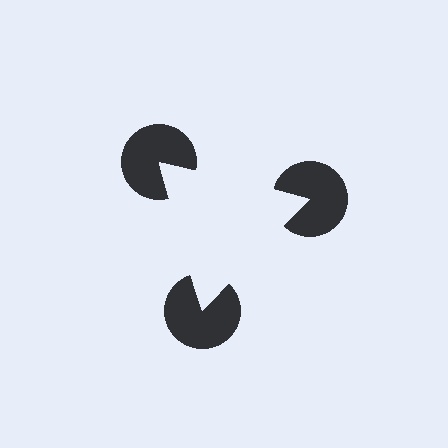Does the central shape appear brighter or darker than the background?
It typically appears slightly brighter than the background, even though no actual brightness change is drawn.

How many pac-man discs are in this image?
There are 3 — one at each vertex of the illusory triangle.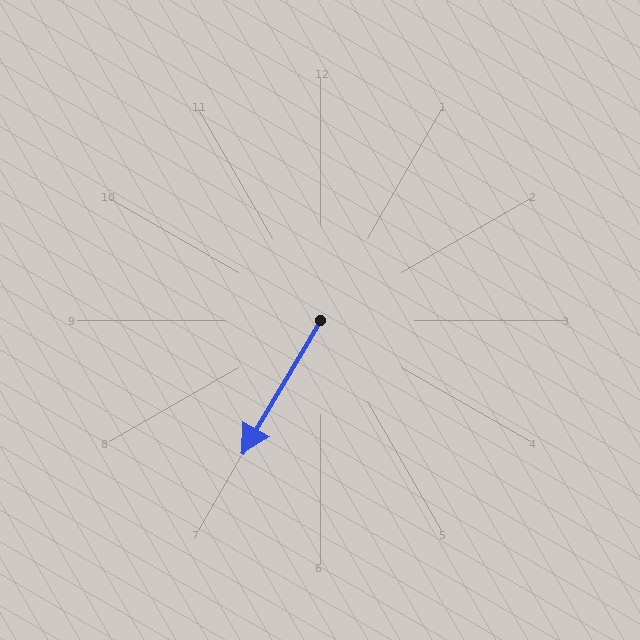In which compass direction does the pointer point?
Southwest.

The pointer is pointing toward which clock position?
Roughly 7 o'clock.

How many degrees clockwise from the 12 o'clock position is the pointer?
Approximately 211 degrees.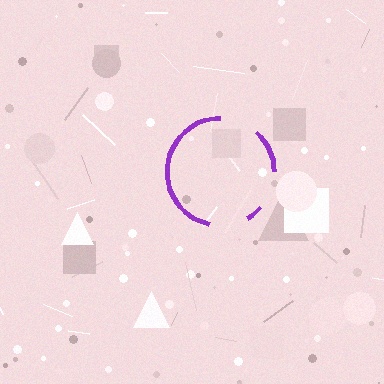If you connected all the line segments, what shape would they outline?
They would outline a circle.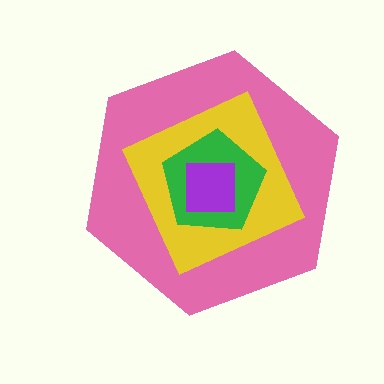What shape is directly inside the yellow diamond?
The green pentagon.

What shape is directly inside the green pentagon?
The purple square.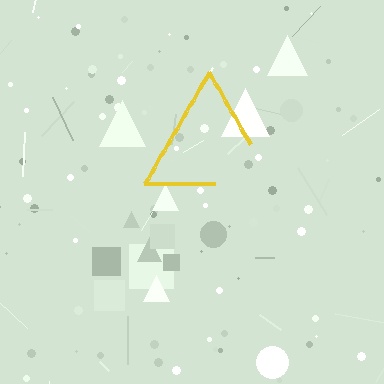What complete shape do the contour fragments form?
The contour fragments form a triangle.